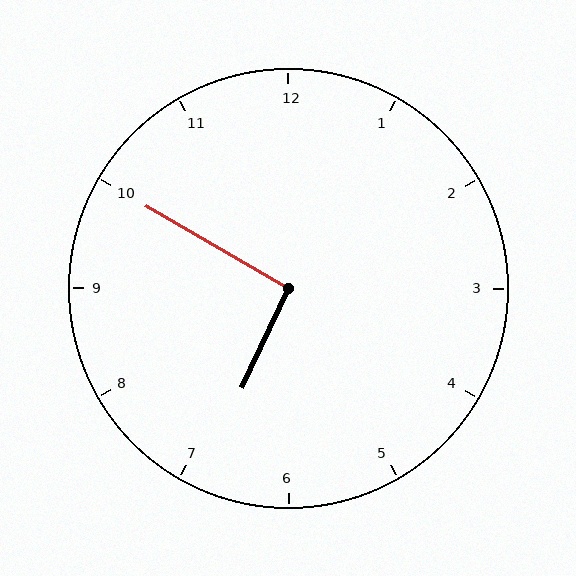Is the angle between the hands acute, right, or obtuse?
It is right.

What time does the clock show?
6:50.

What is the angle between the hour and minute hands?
Approximately 95 degrees.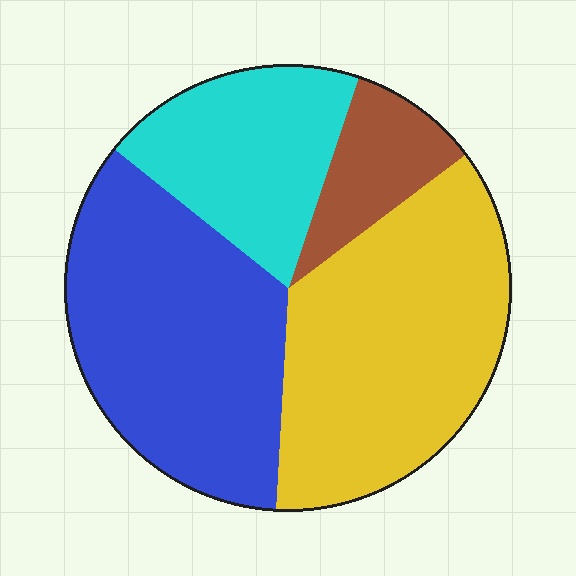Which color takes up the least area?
Brown, at roughly 10%.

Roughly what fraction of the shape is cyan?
Cyan takes up less than a quarter of the shape.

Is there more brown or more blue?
Blue.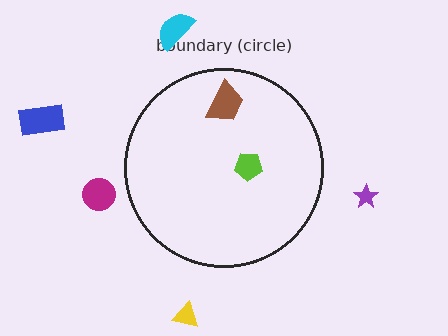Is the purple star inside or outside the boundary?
Outside.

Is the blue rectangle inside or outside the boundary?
Outside.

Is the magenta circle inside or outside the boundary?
Outside.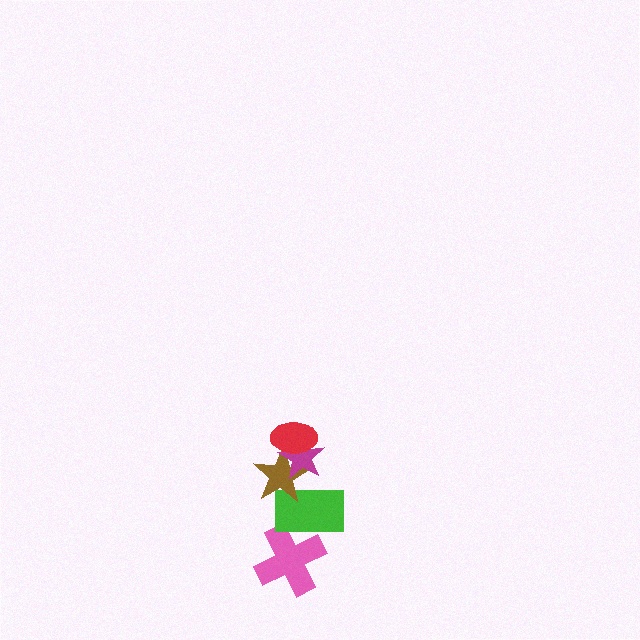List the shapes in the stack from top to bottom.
From top to bottom: the red ellipse, the magenta star, the brown star, the green rectangle, the pink cross.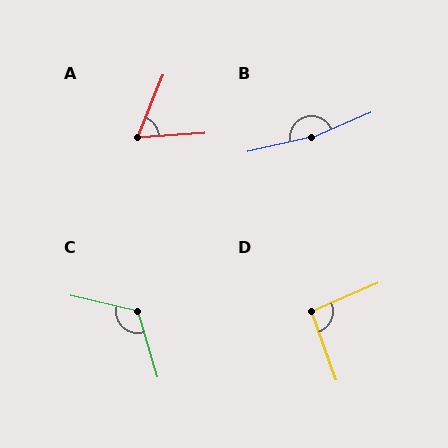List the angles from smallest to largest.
A (63°), D (93°), C (119°), B (170°).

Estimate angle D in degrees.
Approximately 93 degrees.